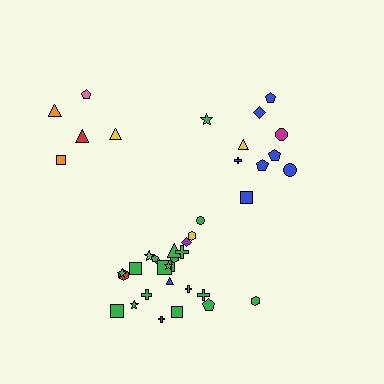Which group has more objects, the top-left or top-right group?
The top-right group.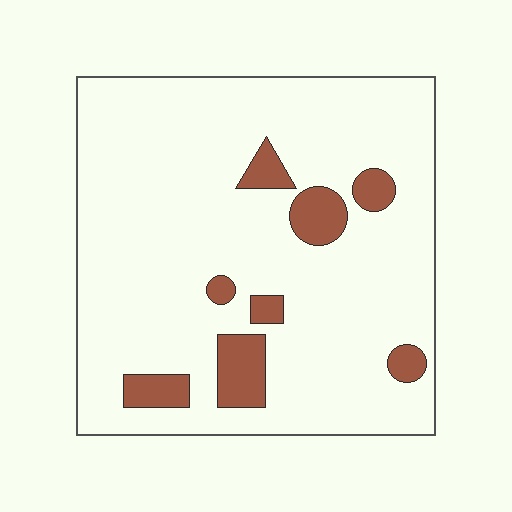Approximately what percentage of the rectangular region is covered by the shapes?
Approximately 10%.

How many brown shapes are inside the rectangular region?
8.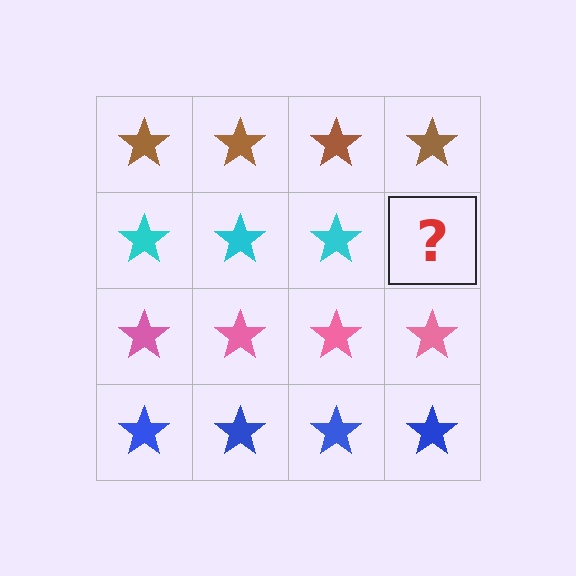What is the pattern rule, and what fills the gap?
The rule is that each row has a consistent color. The gap should be filled with a cyan star.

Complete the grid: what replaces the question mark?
The question mark should be replaced with a cyan star.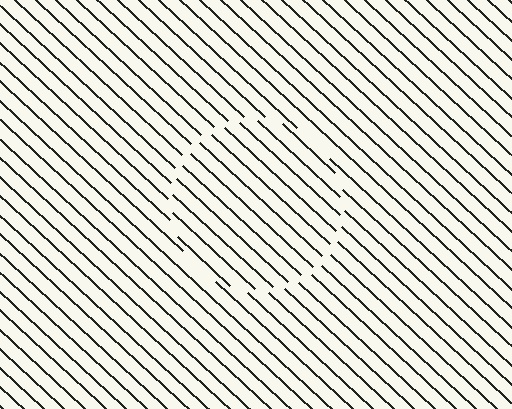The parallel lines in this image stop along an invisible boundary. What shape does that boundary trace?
An illusory circle. The interior of the shape contains the same grating, shifted by half a period — the contour is defined by the phase discontinuity where line-ends from the inner and outer gratings abut.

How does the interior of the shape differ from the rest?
The interior of the shape contains the same grating, shifted by half a period — the contour is defined by the phase discontinuity where line-ends from the inner and outer gratings abut.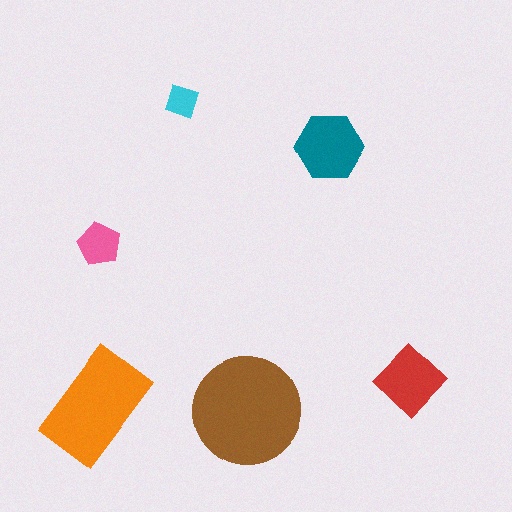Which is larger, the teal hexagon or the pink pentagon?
The teal hexagon.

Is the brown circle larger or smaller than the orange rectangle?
Larger.